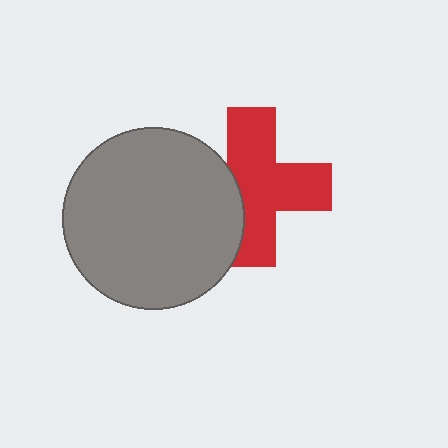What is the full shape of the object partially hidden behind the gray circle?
The partially hidden object is a red cross.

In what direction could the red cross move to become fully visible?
The red cross could move right. That would shift it out from behind the gray circle entirely.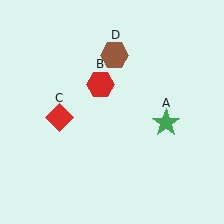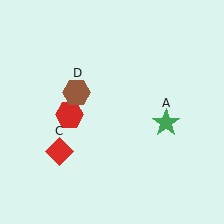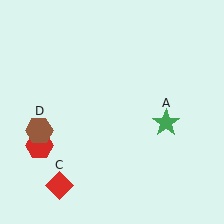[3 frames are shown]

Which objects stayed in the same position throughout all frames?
Green star (object A) remained stationary.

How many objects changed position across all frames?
3 objects changed position: red hexagon (object B), red diamond (object C), brown hexagon (object D).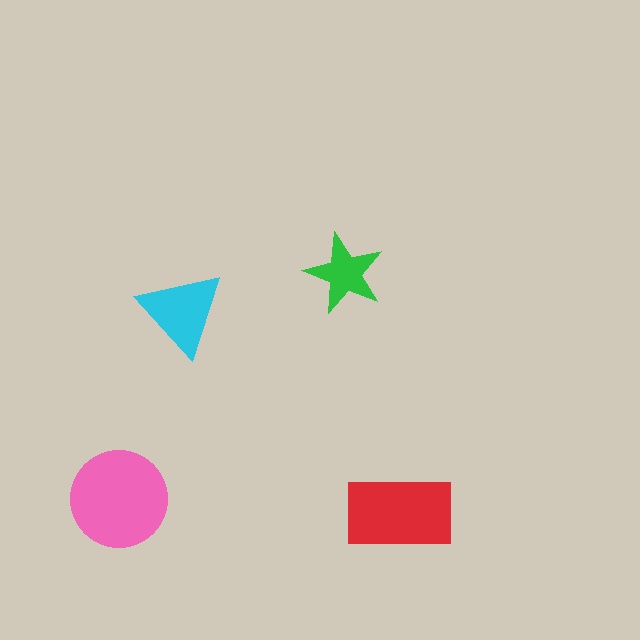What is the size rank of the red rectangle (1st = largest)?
2nd.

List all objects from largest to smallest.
The pink circle, the red rectangle, the cyan triangle, the green star.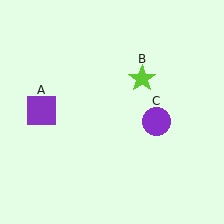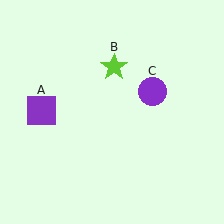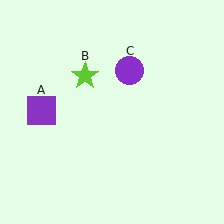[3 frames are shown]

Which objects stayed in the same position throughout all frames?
Purple square (object A) remained stationary.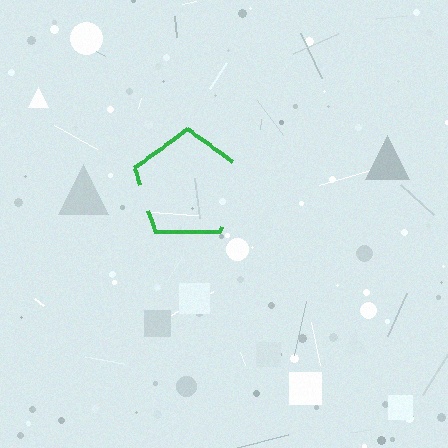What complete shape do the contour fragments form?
The contour fragments form a pentagon.